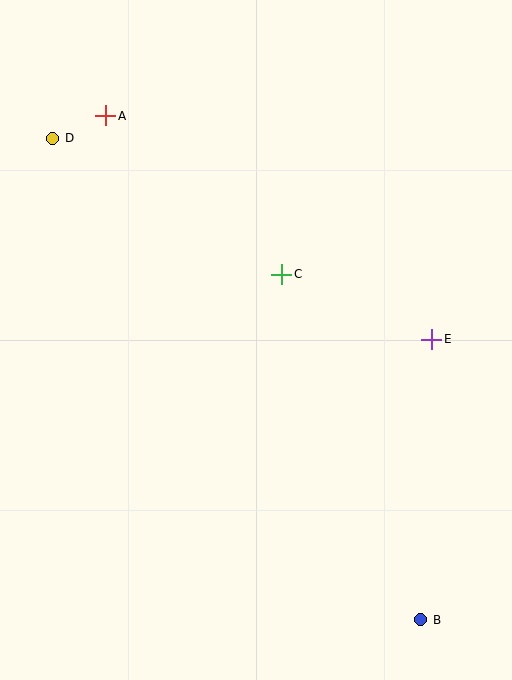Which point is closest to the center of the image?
Point C at (282, 274) is closest to the center.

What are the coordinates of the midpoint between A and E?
The midpoint between A and E is at (269, 228).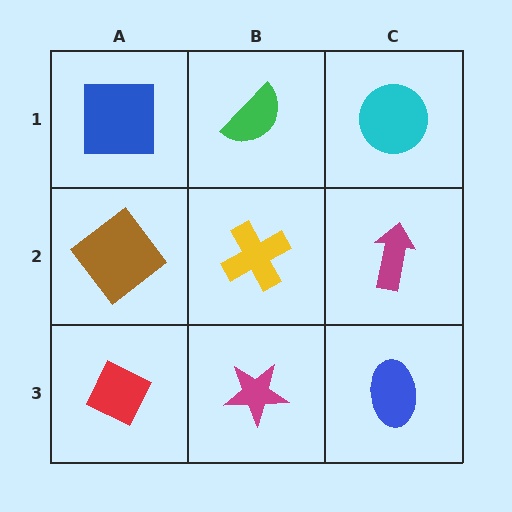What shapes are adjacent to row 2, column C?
A cyan circle (row 1, column C), a blue ellipse (row 3, column C), a yellow cross (row 2, column B).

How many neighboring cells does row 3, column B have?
3.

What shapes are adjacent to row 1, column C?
A magenta arrow (row 2, column C), a green semicircle (row 1, column B).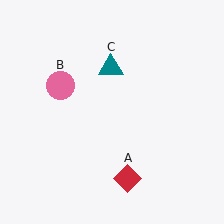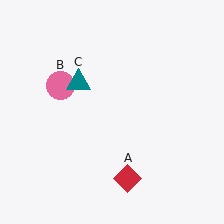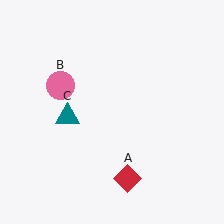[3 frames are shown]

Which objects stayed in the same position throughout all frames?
Red diamond (object A) and pink circle (object B) remained stationary.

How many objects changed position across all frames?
1 object changed position: teal triangle (object C).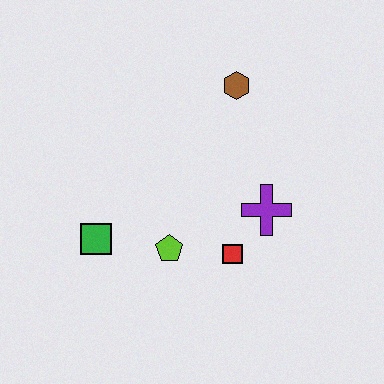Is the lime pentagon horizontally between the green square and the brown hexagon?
Yes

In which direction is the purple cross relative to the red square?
The purple cross is above the red square.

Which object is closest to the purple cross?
The red square is closest to the purple cross.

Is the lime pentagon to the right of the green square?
Yes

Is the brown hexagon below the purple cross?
No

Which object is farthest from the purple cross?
The green square is farthest from the purple cross.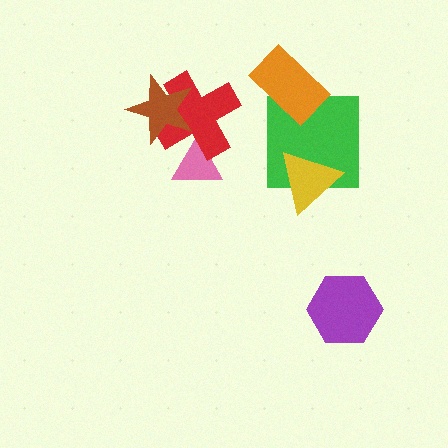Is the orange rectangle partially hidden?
No, no other shape covers it.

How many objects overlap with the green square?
2 objects overlap with the green square.